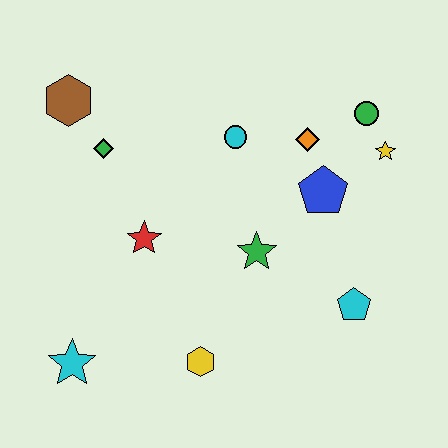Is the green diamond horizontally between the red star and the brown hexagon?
Yes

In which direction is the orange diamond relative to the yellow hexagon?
The orange diamond is above the yellow hexagon.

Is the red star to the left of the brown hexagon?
No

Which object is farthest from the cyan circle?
The cyan star is farthest from the cyan circle.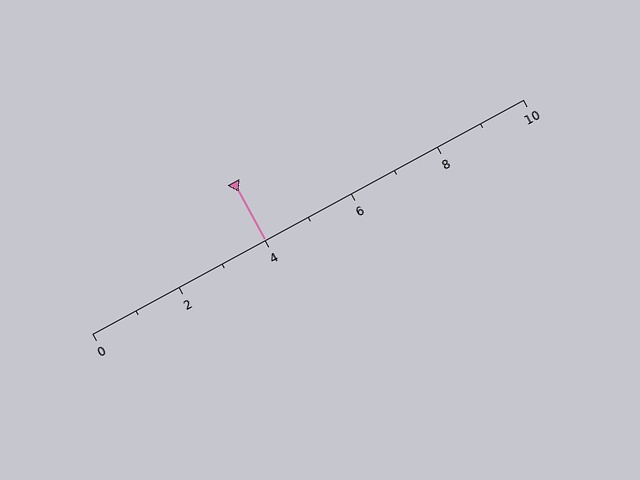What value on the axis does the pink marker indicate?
The marker indicates approximately 4.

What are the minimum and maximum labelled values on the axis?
The axis runs from 0 to 10.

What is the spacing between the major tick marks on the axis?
The major ticks are spaced 2 apart.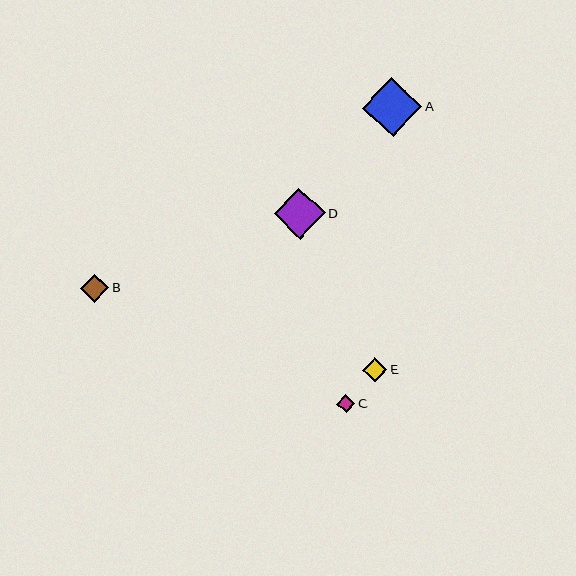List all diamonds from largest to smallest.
From largest to smallest: A, D, B, E, C.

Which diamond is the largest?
Diamond A is the largest with a size of approximately 59 pixels.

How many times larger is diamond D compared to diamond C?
Diamond D is approximately 2.8 times the size of diamond C.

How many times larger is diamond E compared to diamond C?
Diamond E is approximately 1.3 times the size of diamond C.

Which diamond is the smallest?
Diamond C is the smallest with a size of approximately 18 pixels.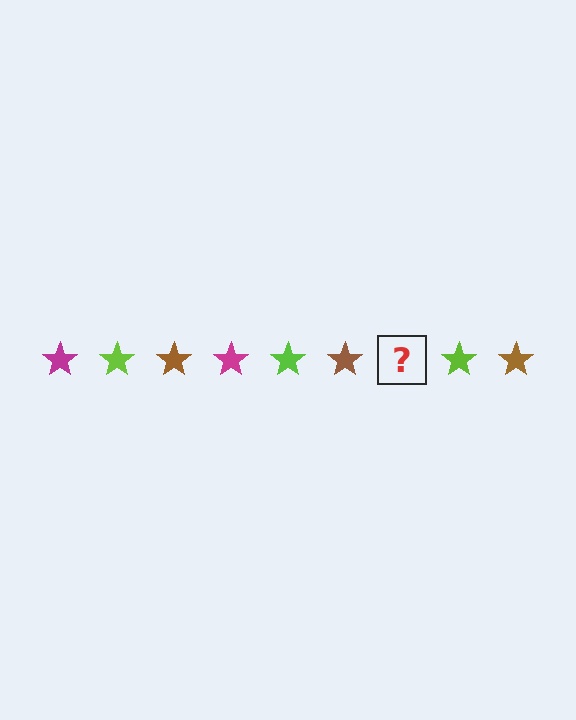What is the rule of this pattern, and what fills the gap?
The rule is that the pattern cycles through magenta, lime, brown stars. The gap should be filled with a magenta star.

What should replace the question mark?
The question mark should be replaced with a magenta star.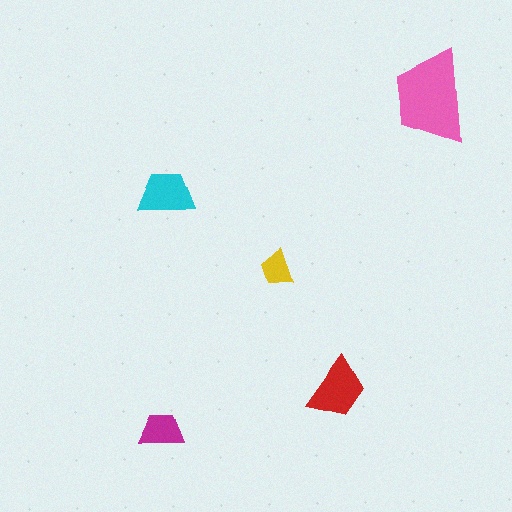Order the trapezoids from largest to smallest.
the pink one, the red one, the cyan one, the magenta one, the yellow one.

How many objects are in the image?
There are 5 objects in the image.